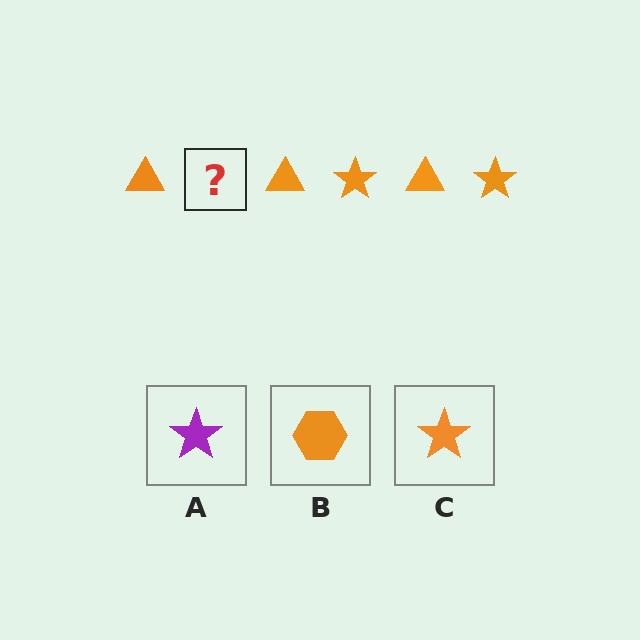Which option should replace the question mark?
Option C.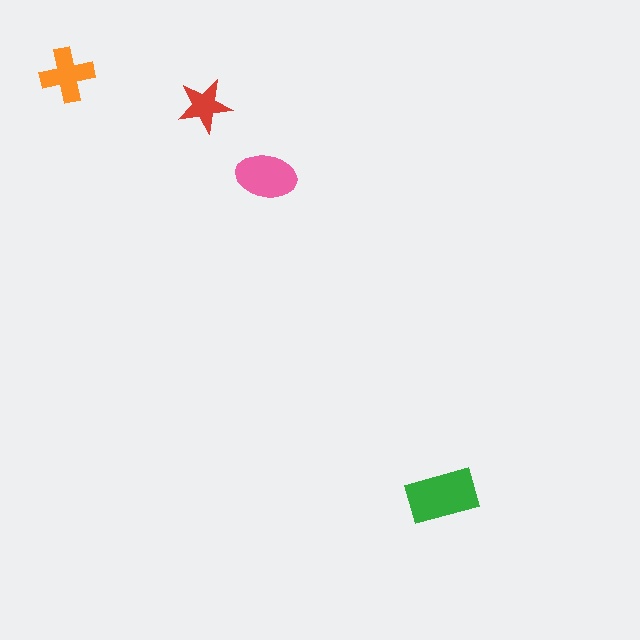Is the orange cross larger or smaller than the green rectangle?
Smaller.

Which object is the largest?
The green rectangle.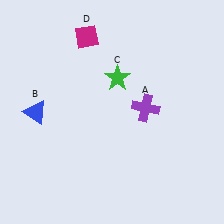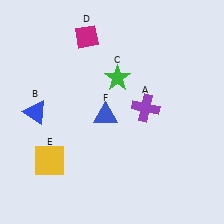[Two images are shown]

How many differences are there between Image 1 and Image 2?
There are 2 differences between the two images.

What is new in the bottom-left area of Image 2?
A blue triangle (F) was added in the bottom-left area of Image 2.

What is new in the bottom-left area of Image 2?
A yellow square (E) was added in the bottom-left area of Image 2.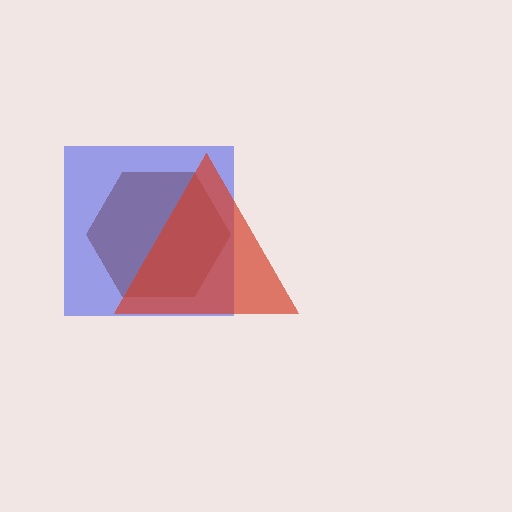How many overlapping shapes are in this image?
There are 3 overlapping shapes in the image.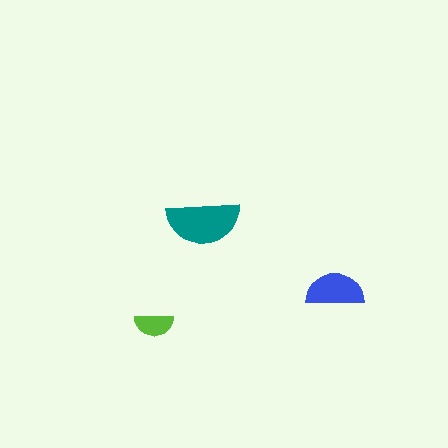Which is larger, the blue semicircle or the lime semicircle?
The blue one.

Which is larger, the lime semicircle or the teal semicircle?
The teal one.